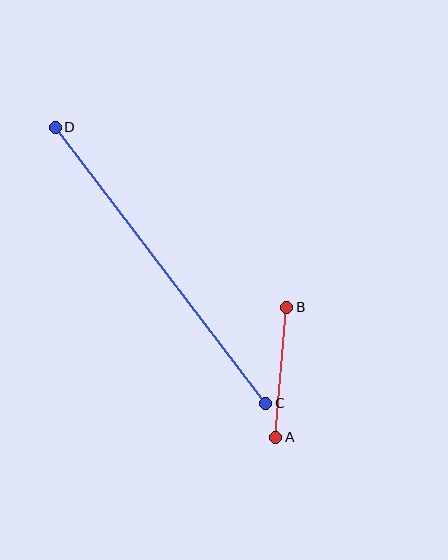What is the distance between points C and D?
The distance is approximately 347 pixels.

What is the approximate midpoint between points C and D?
The midpoint is at approximately (161, 265) pixels.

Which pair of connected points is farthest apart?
Points C and D are farthest apart.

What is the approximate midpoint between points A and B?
The midpoint is at approximately (281, 372) pixels.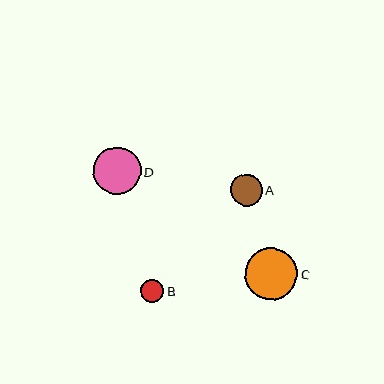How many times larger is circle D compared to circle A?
Circle D is approximately 1.5 times the size of circle A.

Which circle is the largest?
Circle C is the largest with a size of approximately 52 pixels.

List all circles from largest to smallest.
From largest to smallest: C, D, A, B.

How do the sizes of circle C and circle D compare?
Circle C and circle D are approximately the same size.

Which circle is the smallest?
Circle B is the smallest with a size of approximately 24 pixels.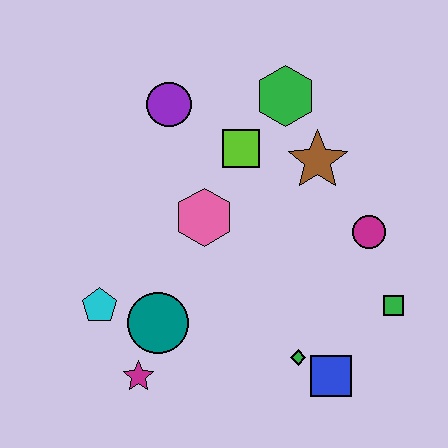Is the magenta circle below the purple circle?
Yes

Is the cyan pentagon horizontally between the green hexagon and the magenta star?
No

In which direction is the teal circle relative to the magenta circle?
The teal circle is to the left of the magenta circle.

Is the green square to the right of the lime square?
Yes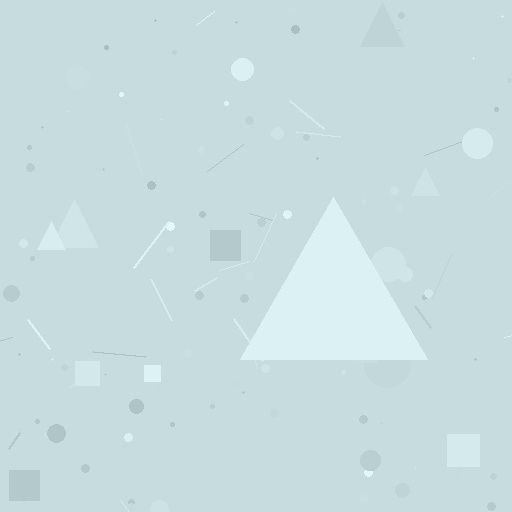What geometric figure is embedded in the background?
A triangle is embedded in the background.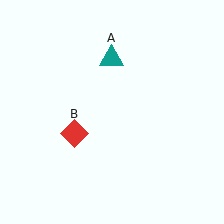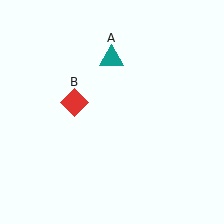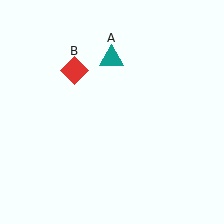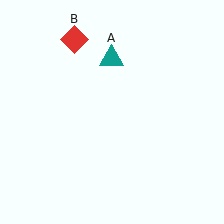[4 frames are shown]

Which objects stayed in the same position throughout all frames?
Teal triangle (object A) remained stationary.